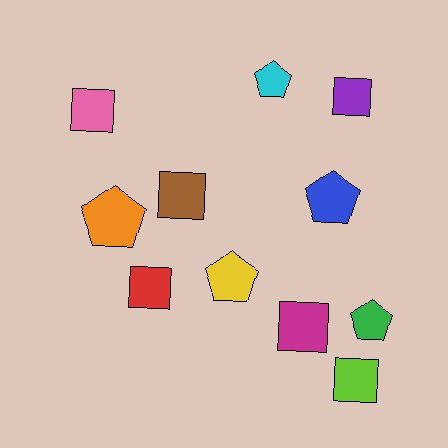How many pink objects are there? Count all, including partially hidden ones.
There is 1 pink object.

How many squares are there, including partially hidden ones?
There are 6 squares.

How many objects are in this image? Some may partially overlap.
There are 11 objects.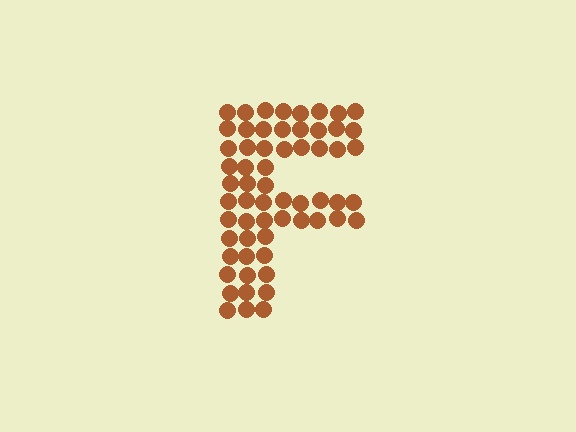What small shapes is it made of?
It is made of small circles.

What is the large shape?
The large shape is the letter F.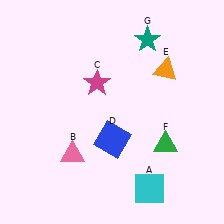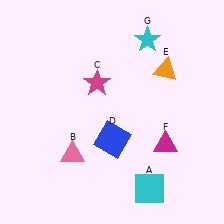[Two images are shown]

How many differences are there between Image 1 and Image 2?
There are 2 differences between the two images.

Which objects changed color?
F changed from green to magenta. G changed from teal to cyan.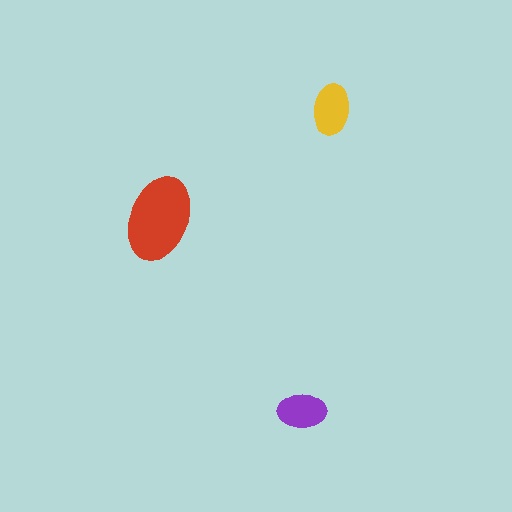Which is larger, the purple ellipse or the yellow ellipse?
The yellow one.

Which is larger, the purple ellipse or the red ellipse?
The red one.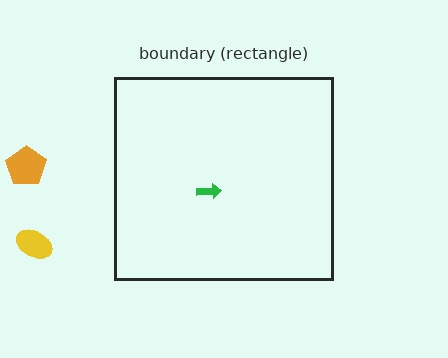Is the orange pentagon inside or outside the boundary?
Outside.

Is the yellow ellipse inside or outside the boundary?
Outside.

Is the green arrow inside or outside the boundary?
Inside.